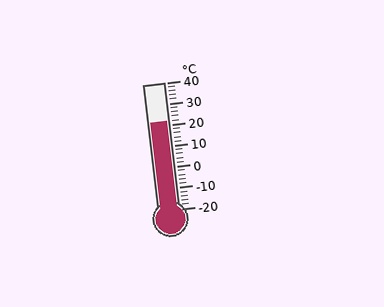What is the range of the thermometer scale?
The thermometer scale ranges from -20°C to 40°C.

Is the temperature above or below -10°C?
The temperature is above -10°C.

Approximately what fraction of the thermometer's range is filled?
The thermometer is filled to approximately 70% of its range.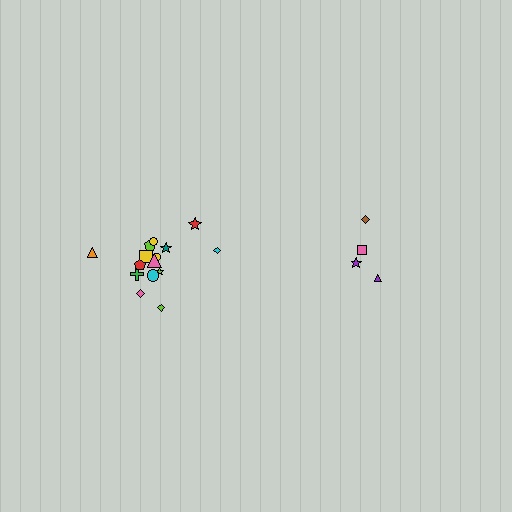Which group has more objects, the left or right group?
The left group.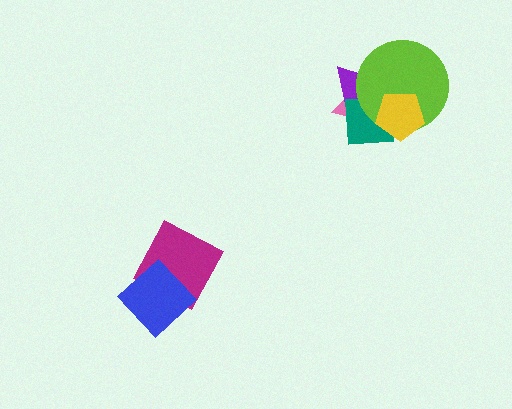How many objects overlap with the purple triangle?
4 objects overlap with the purple triangle.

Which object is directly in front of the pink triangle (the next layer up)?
The purple triangle is directly in front of the pink triangle.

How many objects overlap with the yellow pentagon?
4 objects overlap with the yellow pentagon.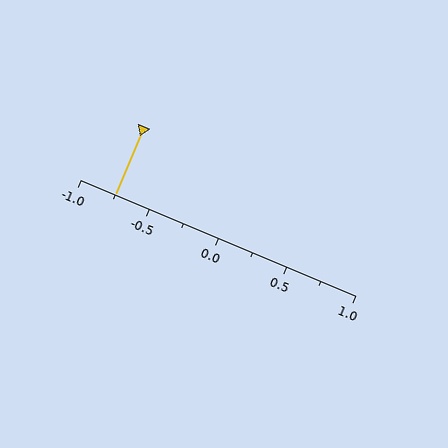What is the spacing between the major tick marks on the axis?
The major ticks are spaced 0.5 apart.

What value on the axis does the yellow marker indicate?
The marker indicates approximately -0.75.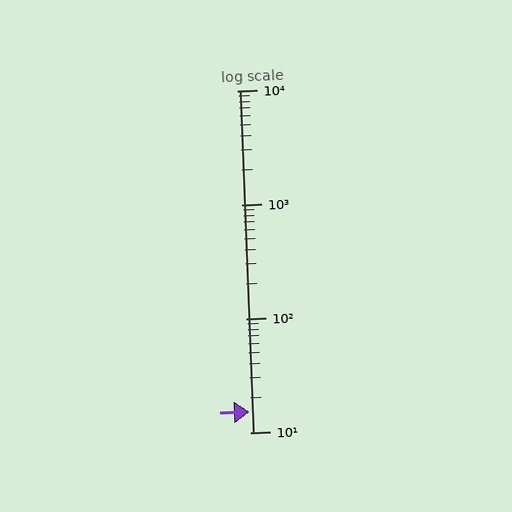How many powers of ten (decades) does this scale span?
The scale spans 3 decades, from 10 to 10000.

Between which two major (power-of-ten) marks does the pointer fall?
The pointer is between 10 and 100.